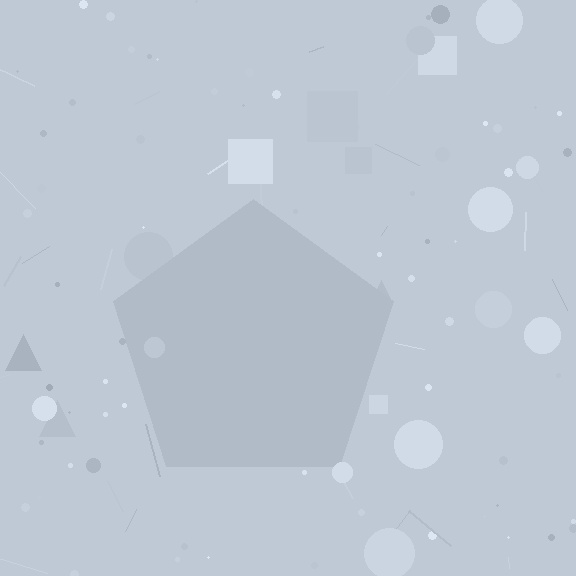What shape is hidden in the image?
A pentagon is hidden in the image.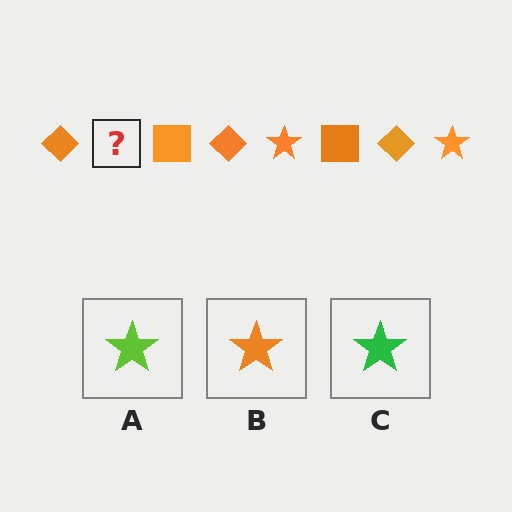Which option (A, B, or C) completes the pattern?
B.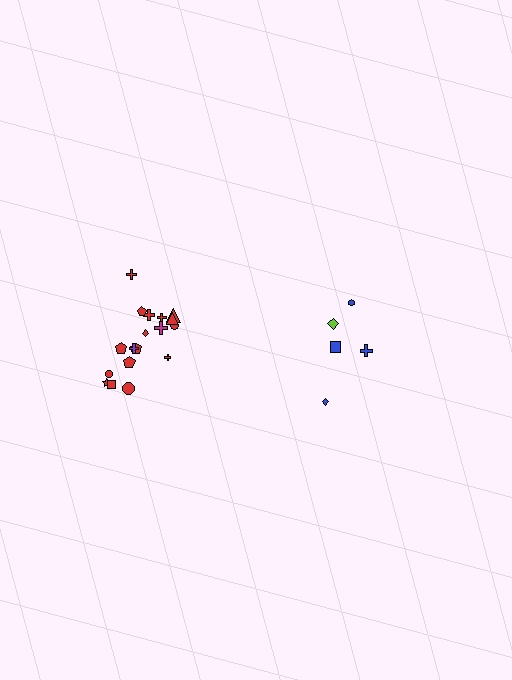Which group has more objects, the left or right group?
The left group.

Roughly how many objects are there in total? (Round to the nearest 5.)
Roughly 25 objects in total.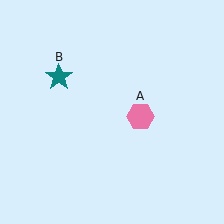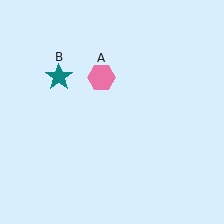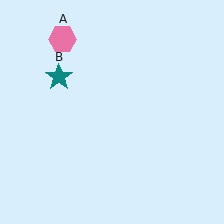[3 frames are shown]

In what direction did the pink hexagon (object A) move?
The pink hexagon (object A) moved up and to the left.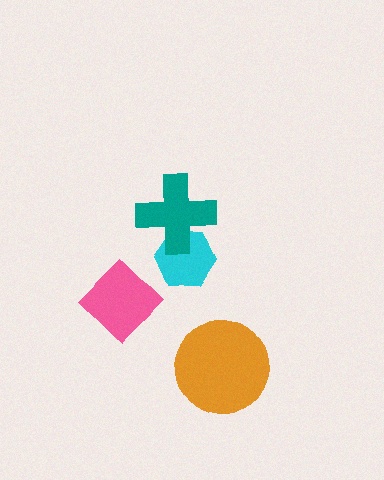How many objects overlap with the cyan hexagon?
1 object overlaps with the cyan hexagon.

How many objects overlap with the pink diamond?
0 objects overlap with the pink diamond.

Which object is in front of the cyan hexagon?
The teal cross is in front of the cyan hexagon.